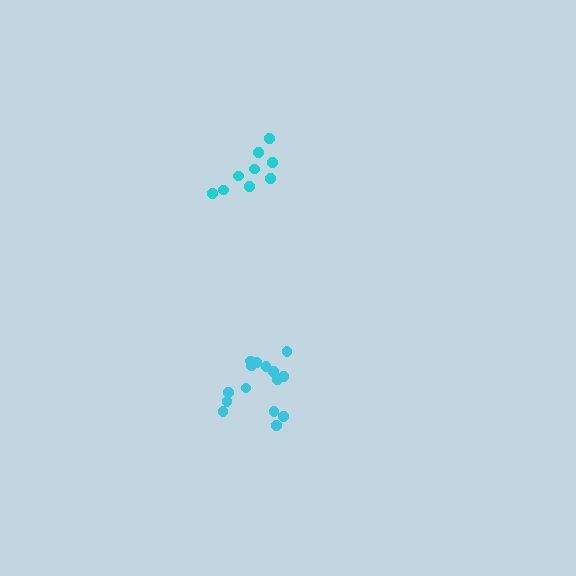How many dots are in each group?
Group 1: 15 dots, Group 2: 9 dots (24 total).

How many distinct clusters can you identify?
There are 2 distinct clusters.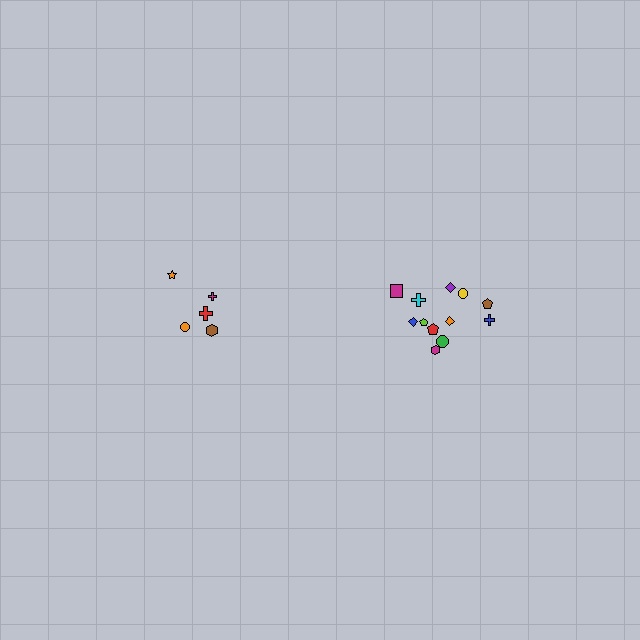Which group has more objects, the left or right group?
The right group.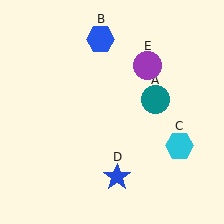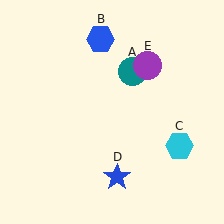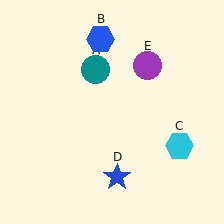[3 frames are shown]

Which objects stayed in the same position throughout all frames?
Blue hexagon (object B) and cyan hexagon (object C) and blue star (object D) and purple circle (object E) remained stationary.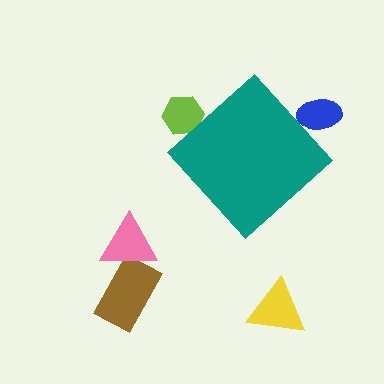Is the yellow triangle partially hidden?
No, the yellow triangle is fully visible.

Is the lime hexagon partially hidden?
Yes, the lime hexagon is partially hidden behind the teal diamond.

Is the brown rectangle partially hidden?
No, the brown rectangle is fully visible.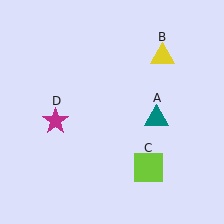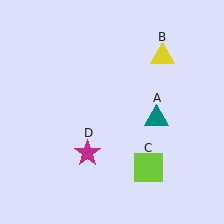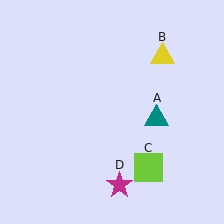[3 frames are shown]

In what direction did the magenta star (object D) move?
The magenta star (object D) moved down and to the right.